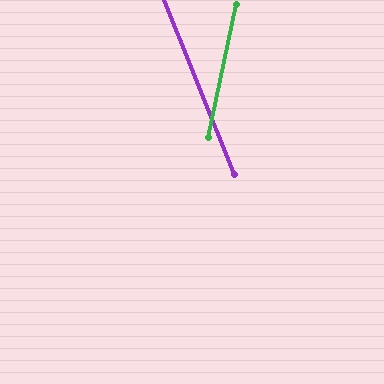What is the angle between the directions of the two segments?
Approximately 34 degrees.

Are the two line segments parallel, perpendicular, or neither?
Neither parallel nor perpendicular — they differ by about 34°.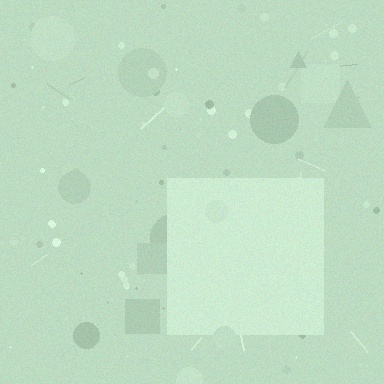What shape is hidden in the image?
A square is hidden in the image.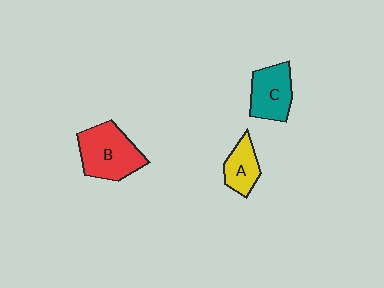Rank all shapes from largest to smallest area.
From largest to smallest: B (red), C (teal), A (yellow).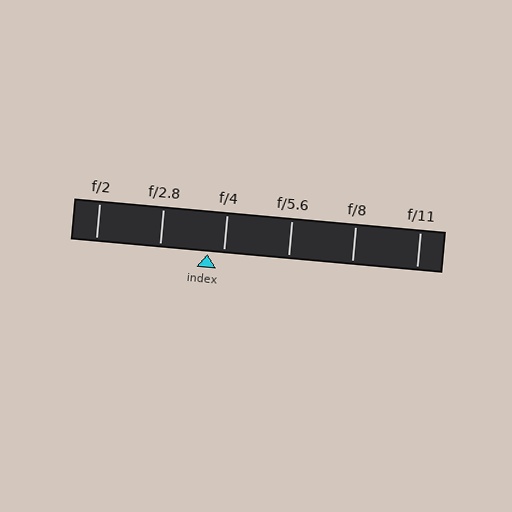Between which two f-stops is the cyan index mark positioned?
The index mark is between f/2.8 and f/4.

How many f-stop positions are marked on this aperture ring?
There are 6 f-stop positions marked.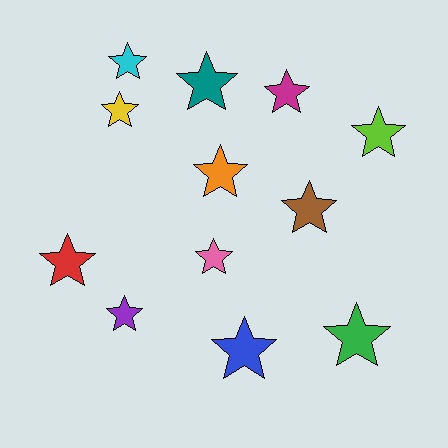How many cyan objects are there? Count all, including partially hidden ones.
There is 1 cyan object.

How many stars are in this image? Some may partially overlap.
There are 12 stars.